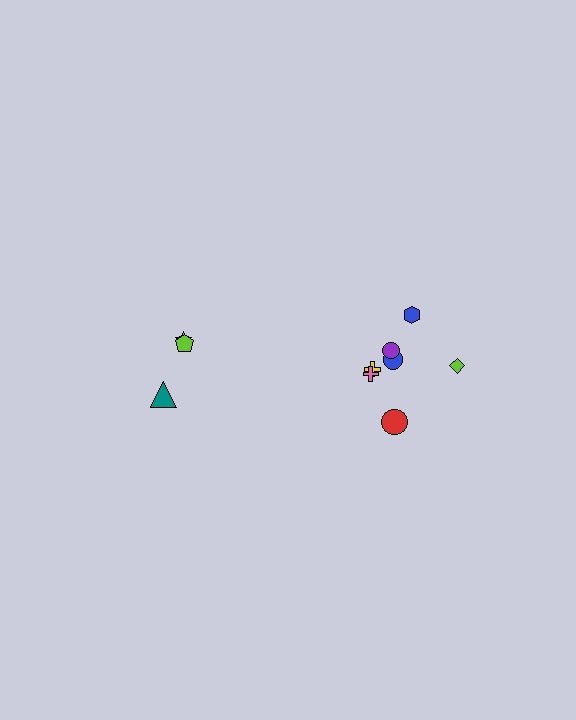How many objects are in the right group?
There are 7 objects.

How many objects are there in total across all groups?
There are 10 objects.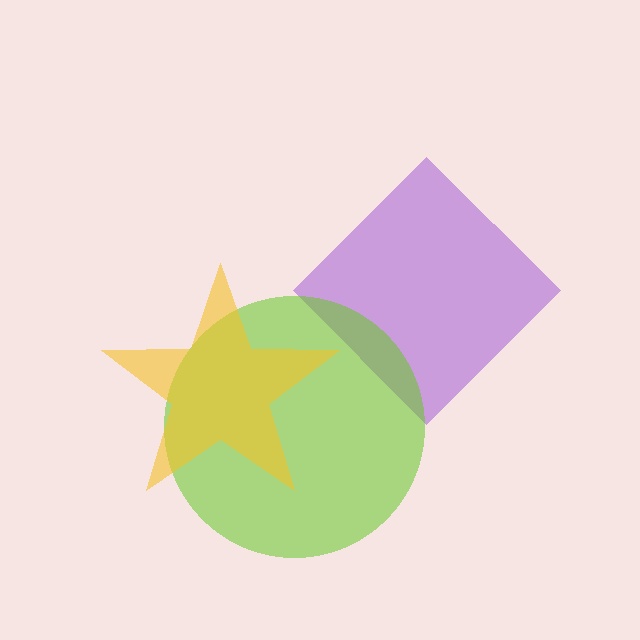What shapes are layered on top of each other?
The layered shapes are: a purple diamond, a lime circle, a yellow star.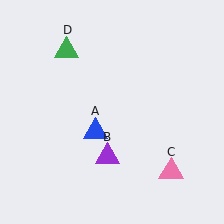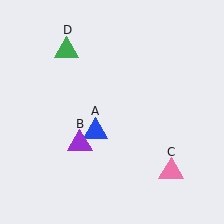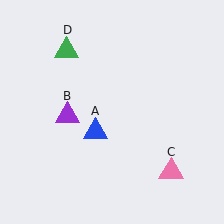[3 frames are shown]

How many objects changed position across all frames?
1 object changed position: purple triangle (object B).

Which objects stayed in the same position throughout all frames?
Blue triangle (object A) and pink triangle (object C) and green triangle (object D) remained stationary.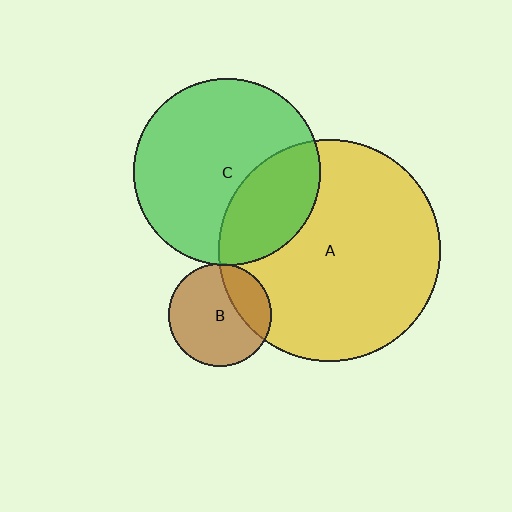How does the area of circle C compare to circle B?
Approximately 3.4 times.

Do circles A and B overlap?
Yes.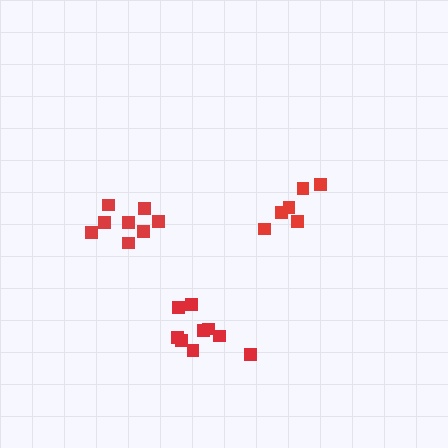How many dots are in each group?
Group 1: 9 dots, Group 2: 6 dots, Group 3: 8 dots (23 total).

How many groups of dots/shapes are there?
There are 3 groups.